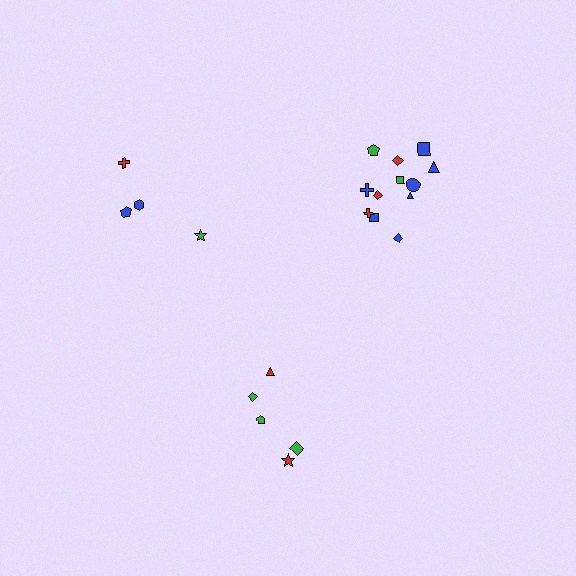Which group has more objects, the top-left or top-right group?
The top-right group.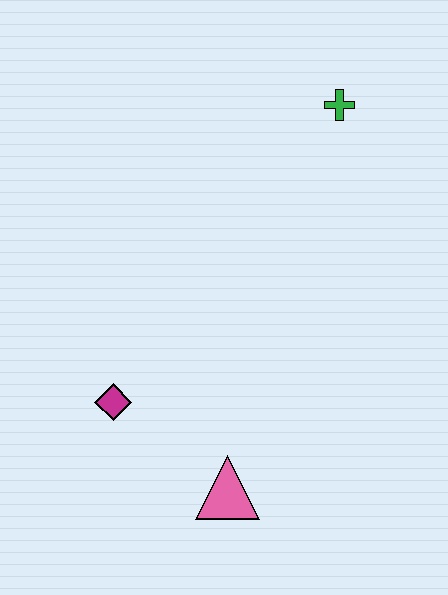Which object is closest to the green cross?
The magenta diamond is closest to the green cross.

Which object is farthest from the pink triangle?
The green cross is farthest from the pink triangle.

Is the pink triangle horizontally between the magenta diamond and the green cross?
Yes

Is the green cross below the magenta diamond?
No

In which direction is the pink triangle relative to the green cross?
The pink triangle is below the green cross.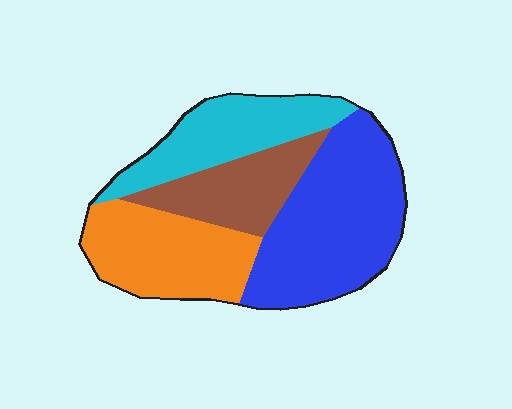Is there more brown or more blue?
Blue.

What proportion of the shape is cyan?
Cyan takes up about one fifth (1/5) of the shape.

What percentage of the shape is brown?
Brown takes up about one sixth (1/6) of the shape.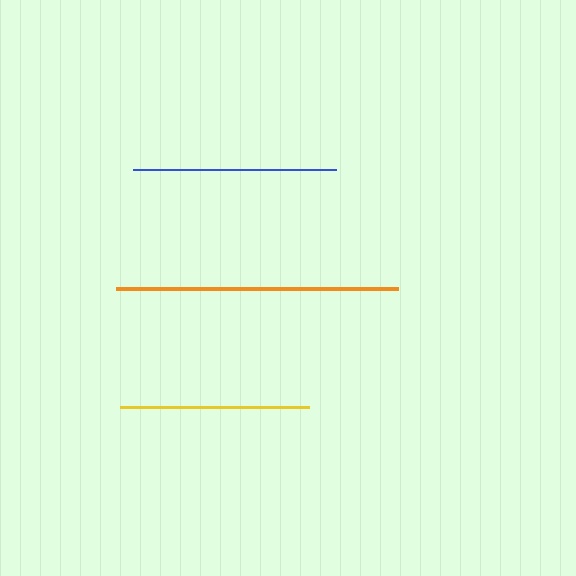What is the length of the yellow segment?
The yellow segment is approximately 189 pixels long.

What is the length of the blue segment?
The blue segment is approximately 203 pixels long.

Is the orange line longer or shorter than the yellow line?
The orange line is longer than the yellow line.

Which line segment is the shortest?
The yellow line is the shortest at approximately 189 pixels.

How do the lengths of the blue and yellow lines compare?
The blue and yellow lines are approximately the same length.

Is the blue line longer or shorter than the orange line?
The orange line is longer than the blue line.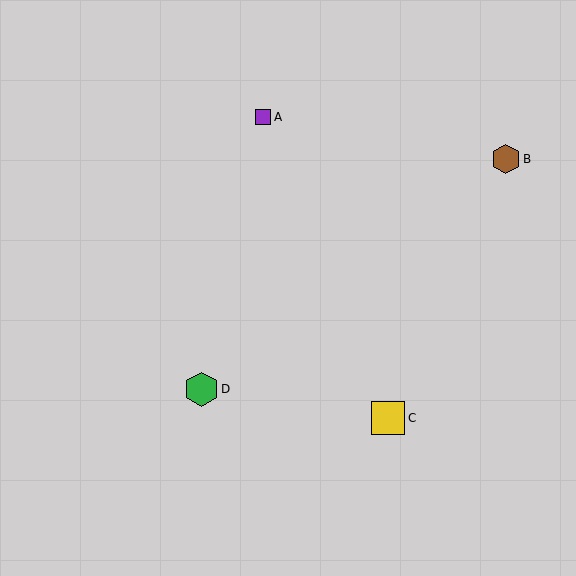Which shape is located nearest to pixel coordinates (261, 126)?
The purple square (labeled A) at (263, 117) is nearest to that location.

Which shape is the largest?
The green hexagon (labeled D) is the largest.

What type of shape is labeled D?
Shape D is a green hexagon.